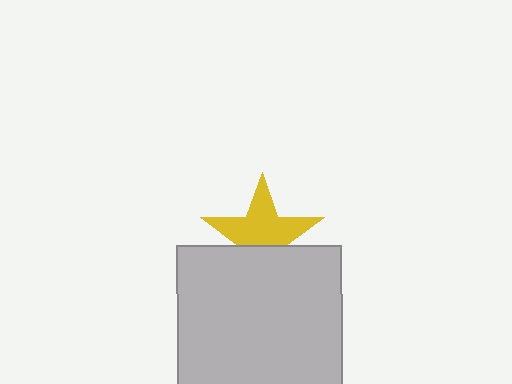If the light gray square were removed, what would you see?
You would see the complete yellow star.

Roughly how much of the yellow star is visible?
About half of it is visible (roughly 63%).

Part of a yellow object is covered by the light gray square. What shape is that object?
It is a star.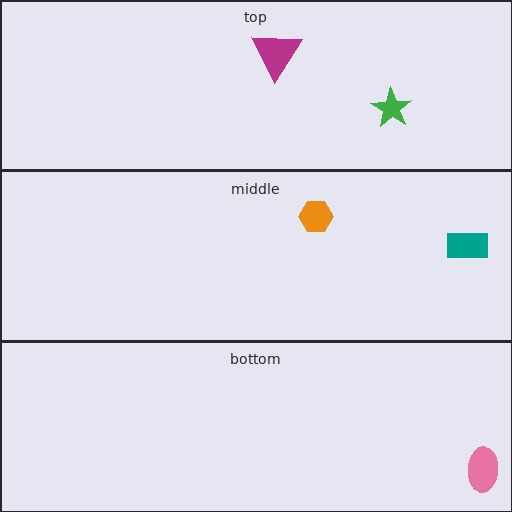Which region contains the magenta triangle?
The top region.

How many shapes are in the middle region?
2.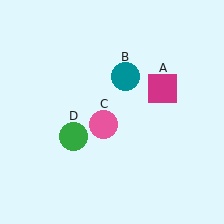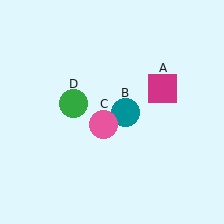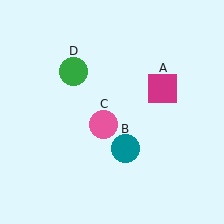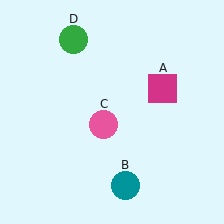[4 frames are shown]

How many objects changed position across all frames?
2 objects changed position: teal circle (object B), green circle (object D).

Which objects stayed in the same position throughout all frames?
Magenta square (object A) and pink circle (object C) remained stationary.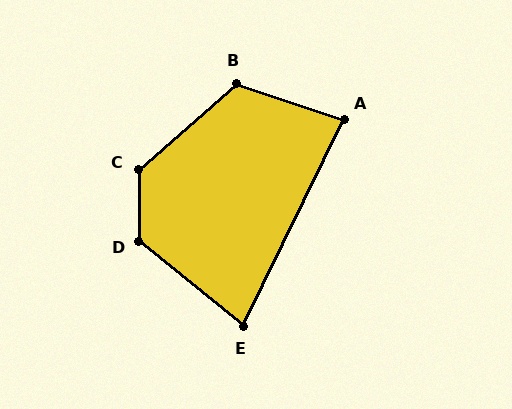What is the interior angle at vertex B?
Approximately 120 degrees (obtuse).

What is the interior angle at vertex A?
Approximately 83 degrees (acute).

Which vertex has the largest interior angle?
C, at approximately 131 degrees.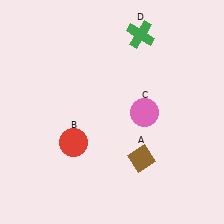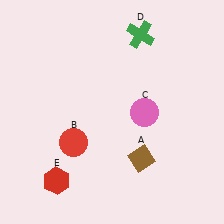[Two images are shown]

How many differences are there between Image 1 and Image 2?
There is 1 difference between the two images.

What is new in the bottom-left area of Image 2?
A red hexagon (E) was added in the bottom-left area of Image 2.